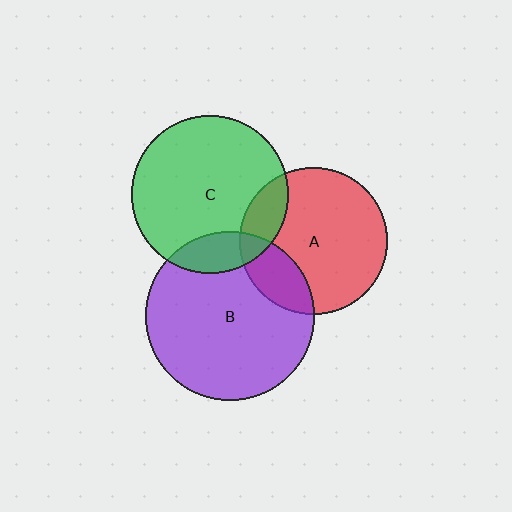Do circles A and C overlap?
Yes.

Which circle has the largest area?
Circle B (purple).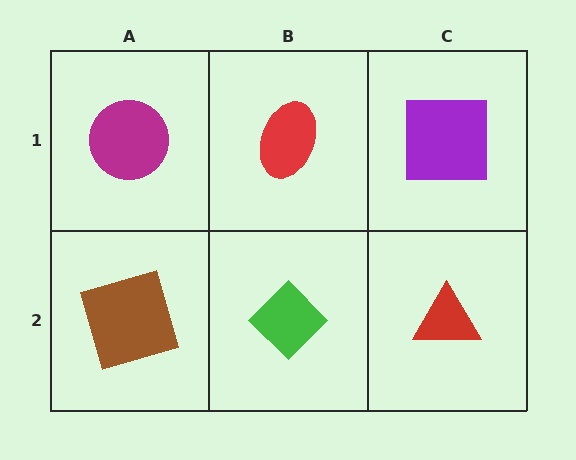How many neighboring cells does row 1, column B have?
3.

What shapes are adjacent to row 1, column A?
A brown square (row 2, column A), a red ellipse (row 1, column B).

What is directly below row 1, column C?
A red triangle.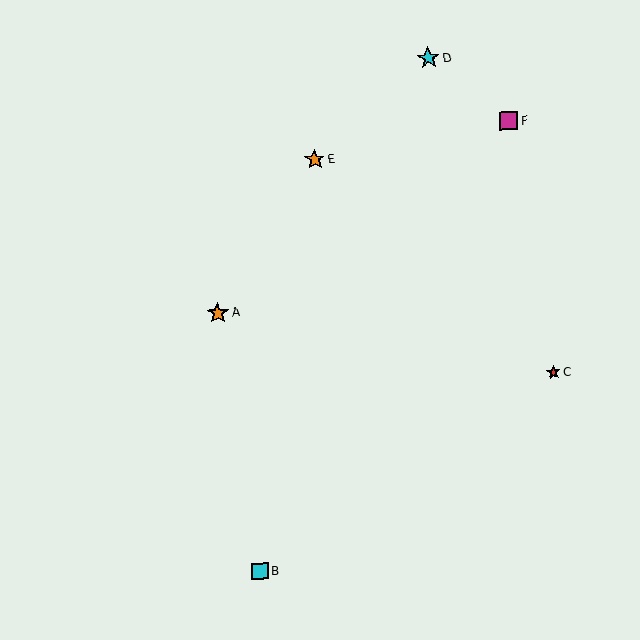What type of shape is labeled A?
Shape A is an orange star.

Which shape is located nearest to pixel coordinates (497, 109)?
The magenta square (labeled F) at (509, 121) is nearest to that location.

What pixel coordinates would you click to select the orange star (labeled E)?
Click at (315, 160) to select the orange star E.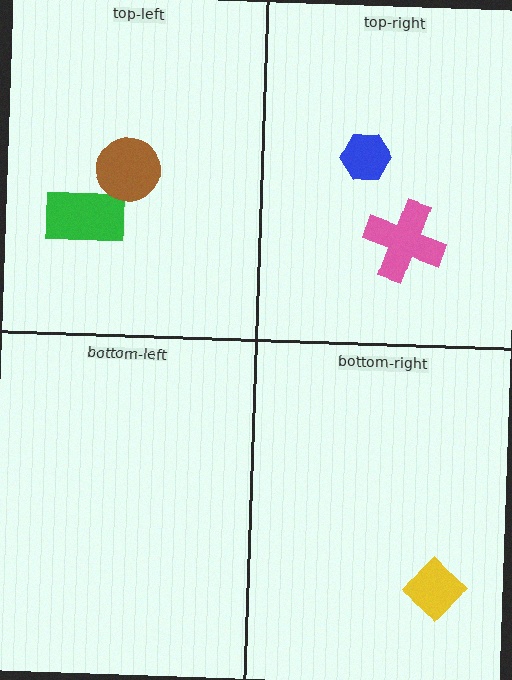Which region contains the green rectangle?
The top-left region.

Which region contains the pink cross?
The top-right region.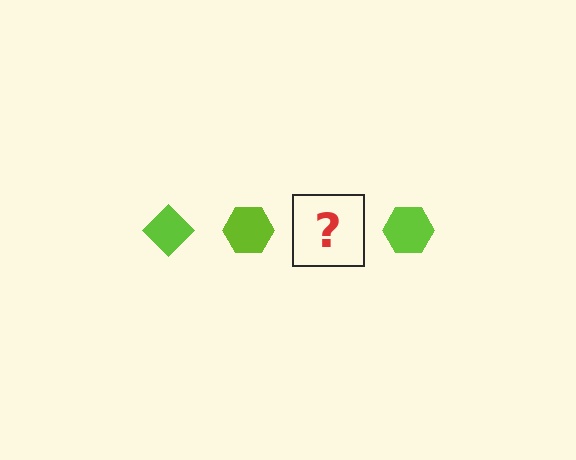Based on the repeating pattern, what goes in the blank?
The blank should be a lime diamond.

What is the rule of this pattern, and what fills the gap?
The rule is that the pattern cycles through diamond, hexagon shapes in lime. The gap should be filled with a lime diamond.